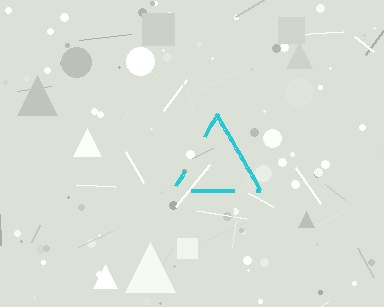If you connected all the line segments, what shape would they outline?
They would outline a triangle.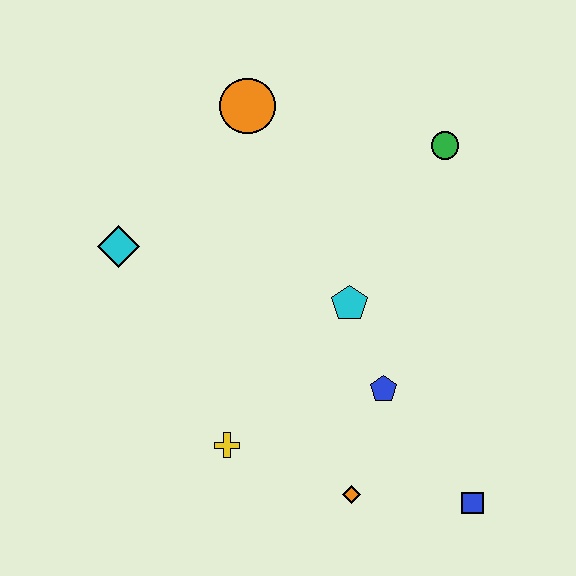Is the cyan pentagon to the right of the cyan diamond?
Yes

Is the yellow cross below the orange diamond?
No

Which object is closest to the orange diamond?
The blue pentagon is closest to the orange diamond.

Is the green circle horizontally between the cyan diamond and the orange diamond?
No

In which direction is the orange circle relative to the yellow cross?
The orange circle is above the yellow cross.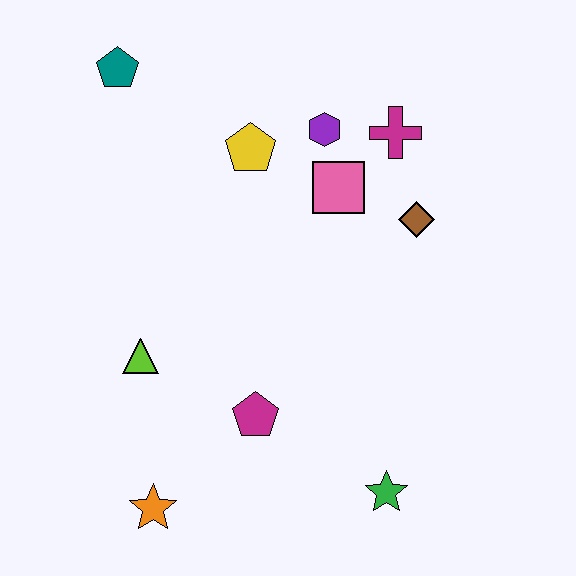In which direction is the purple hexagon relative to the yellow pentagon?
The purple hexagon is to the right of the yellow pentagon.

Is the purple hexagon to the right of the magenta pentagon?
Yes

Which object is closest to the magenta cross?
The purple hexagon is closest to the magenta cross.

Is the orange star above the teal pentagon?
No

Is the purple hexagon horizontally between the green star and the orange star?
Yes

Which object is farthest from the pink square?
The orange star is farthest from the pink square.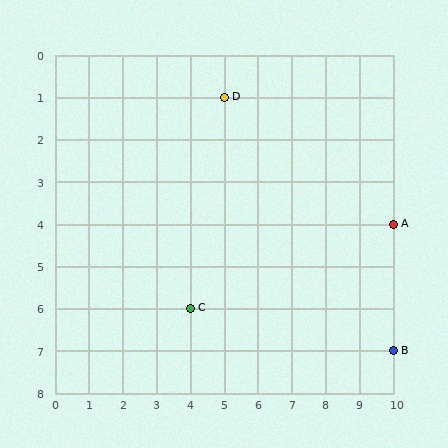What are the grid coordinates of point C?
Point C is at grid coordinates (4, 6).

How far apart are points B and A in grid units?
Points B and A are 3 rows apart.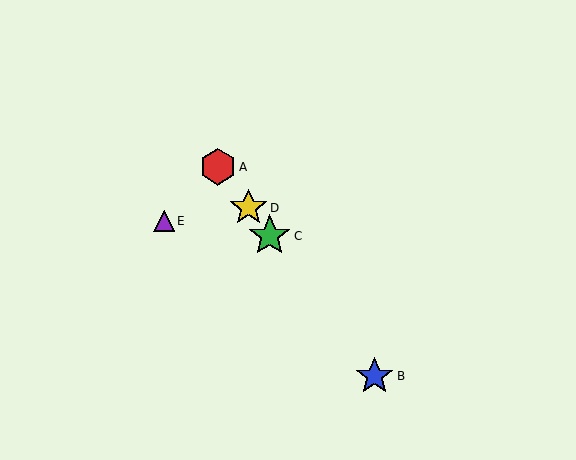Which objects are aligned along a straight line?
Objects A, B, C, D are aligned along a straight line.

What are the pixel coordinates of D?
Object D is at (248, 208).